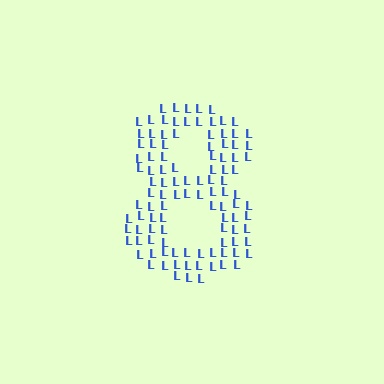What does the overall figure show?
The overall figure shows the digit 8.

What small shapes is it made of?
It is made of small letter L's.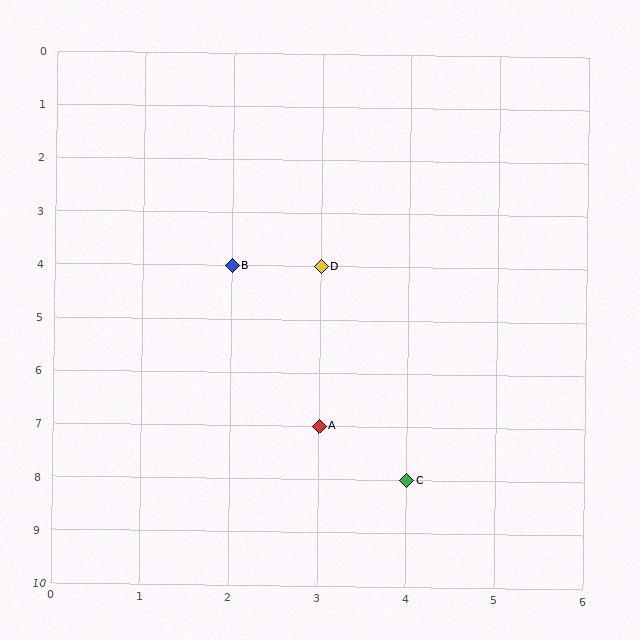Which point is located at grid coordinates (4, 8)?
Point C is at (4, 8).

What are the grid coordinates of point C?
Point C is at grid coordinates (4, 8).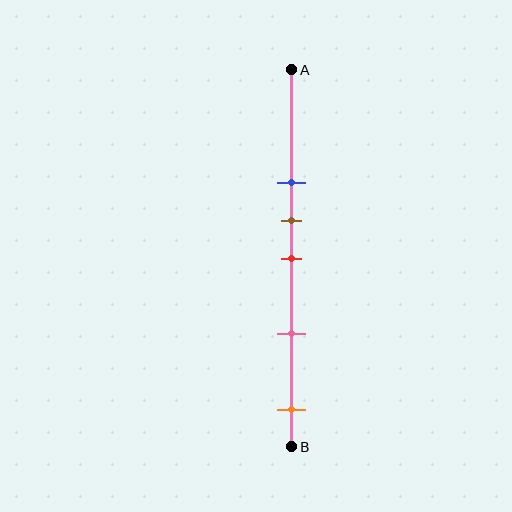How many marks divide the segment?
There are 5 marks dividing the segment.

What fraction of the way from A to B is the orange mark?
The orange mark is approximately 90% (0.9) of the way from A to B.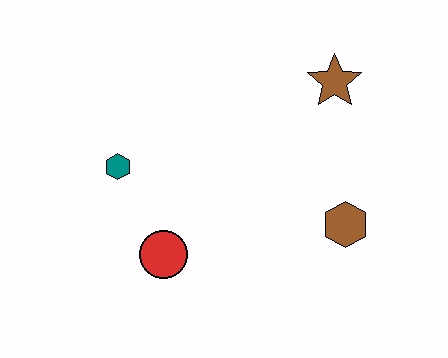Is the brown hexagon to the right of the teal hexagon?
Yes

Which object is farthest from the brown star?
The red circle is farthest from the brown star.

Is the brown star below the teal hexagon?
No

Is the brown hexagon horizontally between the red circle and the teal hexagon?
No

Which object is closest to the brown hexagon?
The brown star is closest to the brown hexagon.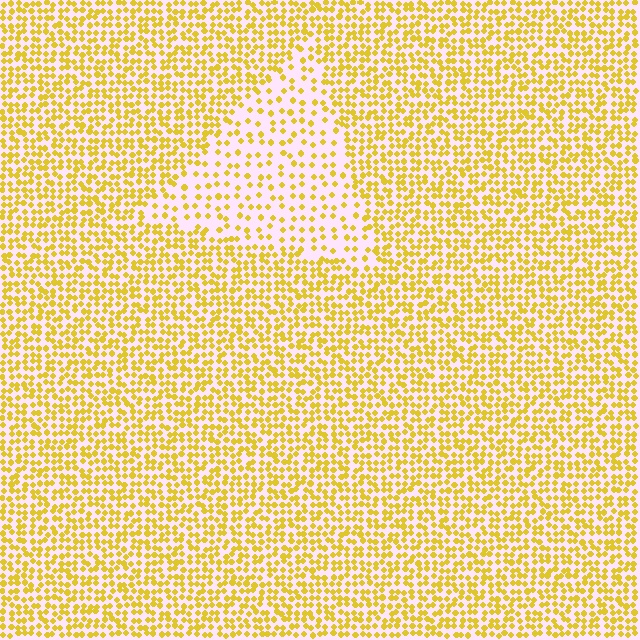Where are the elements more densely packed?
The elements are more densely packed outside the triangle boundary.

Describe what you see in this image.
The image contains small yellow elements arranged at two different densities. A triangle-shaped region is visible where the elements are less densely packed than the surrounding area.